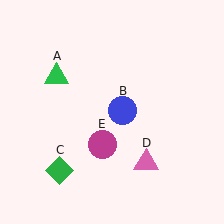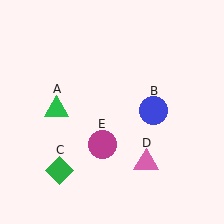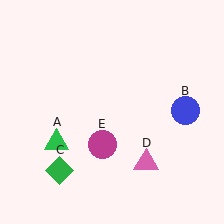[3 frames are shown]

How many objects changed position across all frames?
2 objects changed position: green triangle (object A), blue circle (object B).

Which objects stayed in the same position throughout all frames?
Green diamond (object C) and pink triangle (object D) and magenta circle (object E) remained stationary.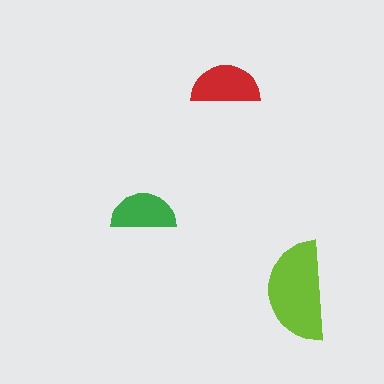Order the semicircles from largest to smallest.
the lime one, the red one, the green one.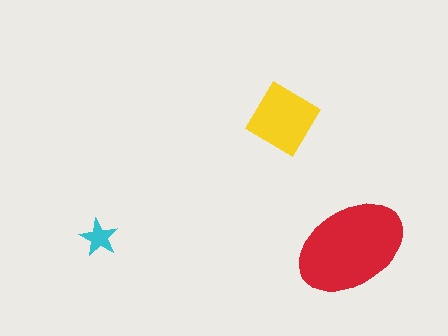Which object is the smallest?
The cyan star.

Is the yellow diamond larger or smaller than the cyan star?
Larger.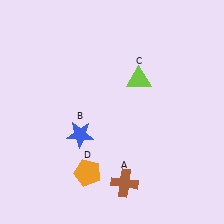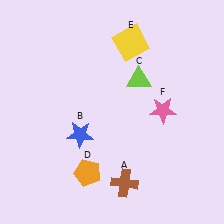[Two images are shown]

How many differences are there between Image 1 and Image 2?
There are 2 differences between the two images.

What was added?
A yellow square (E), a pink star (F) were added in Image 2.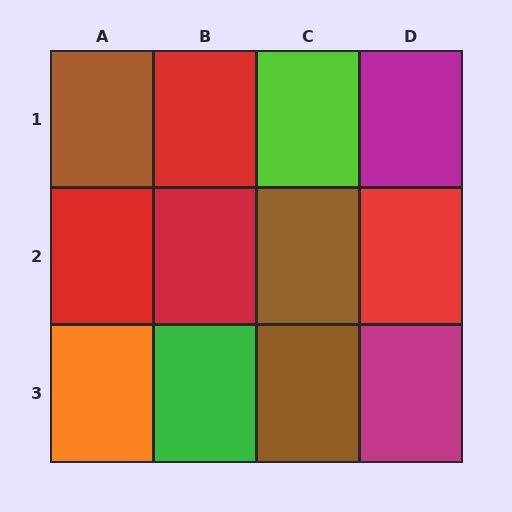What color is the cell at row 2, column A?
Red.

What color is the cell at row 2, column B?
Red.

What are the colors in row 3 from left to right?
Orange, green, brown, magenta.